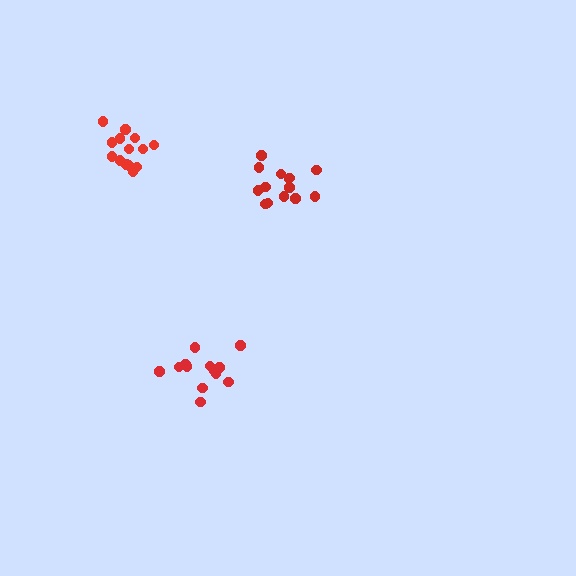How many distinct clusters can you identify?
There are 3 distinct clusters.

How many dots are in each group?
Group 1: 13 dots, Group 2: 14 dots, Group 3: 14 dots (41 total).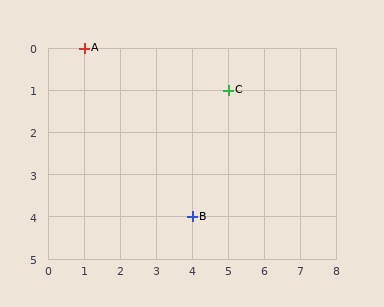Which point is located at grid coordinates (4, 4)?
Point B is at (4, 4).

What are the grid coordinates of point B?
Point B is at grid coordinates (4, 4).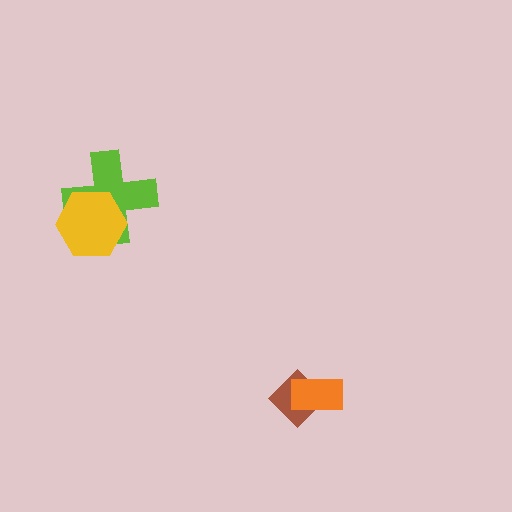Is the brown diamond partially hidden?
Yes, it is partially covered by another shape.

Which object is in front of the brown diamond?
The orange rectangle is in front of the brown diamond.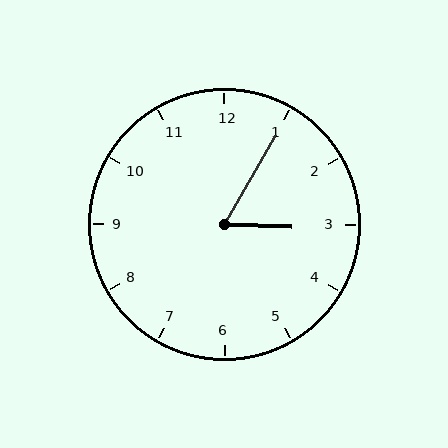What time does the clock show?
3:05.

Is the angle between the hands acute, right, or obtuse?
It is acute.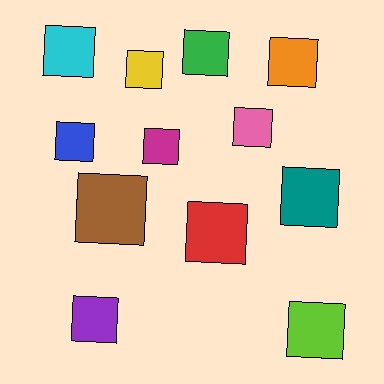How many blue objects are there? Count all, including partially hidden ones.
There is 1 blue object.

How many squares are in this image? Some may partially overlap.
There are 12 squares.